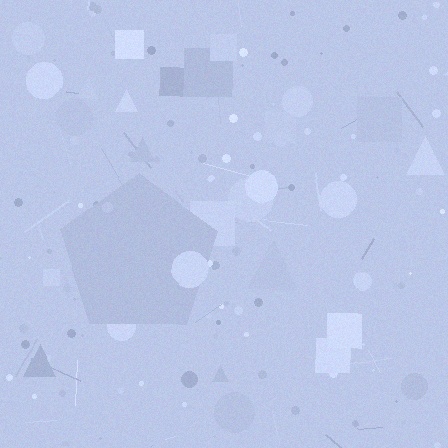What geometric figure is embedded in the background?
A pentagon is embedded in the background.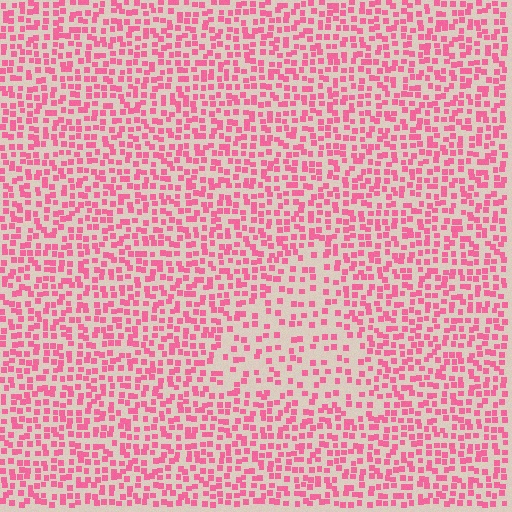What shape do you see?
I see a triangle.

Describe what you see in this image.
The image contains small pink elements arranged at two different densities. A triangle-shaped region is visible where the elements are less densely packed than the surrounding area.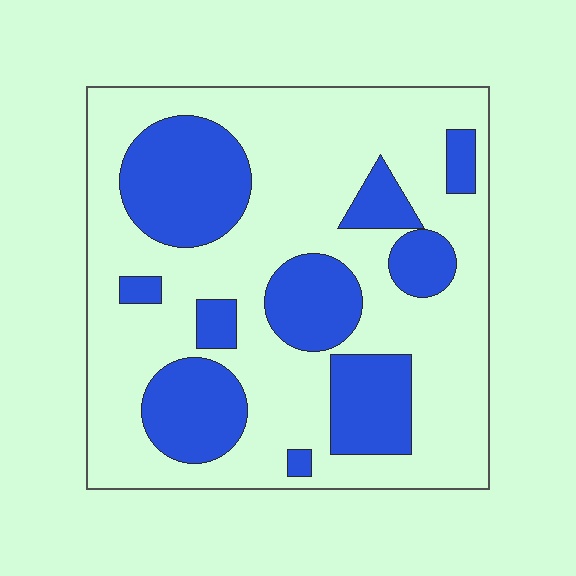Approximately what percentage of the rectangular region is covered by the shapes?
Approximately 30%.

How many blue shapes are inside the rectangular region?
10.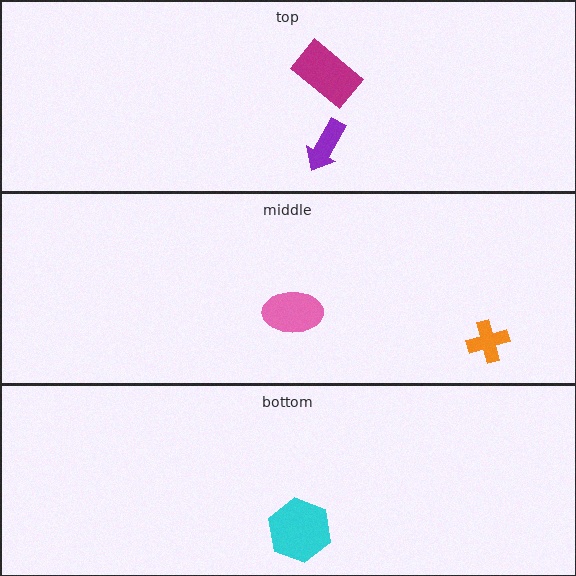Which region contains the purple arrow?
The top region.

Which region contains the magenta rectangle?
The top region.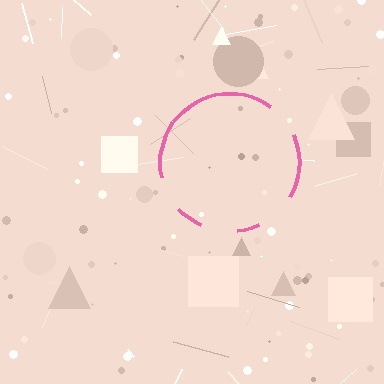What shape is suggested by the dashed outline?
The dashed outline suggests a circle.